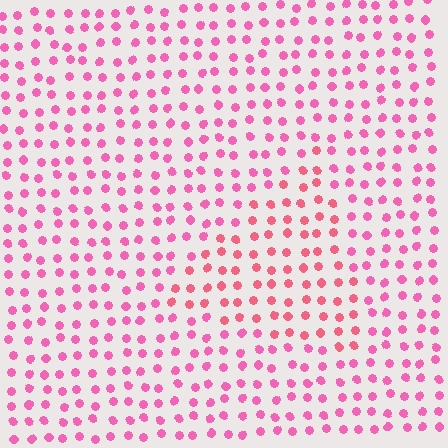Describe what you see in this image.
The image is filled with small pink elements in a uniform arrangement. A triangle-shaped region is visible where the elements are tinted to a slightly different hue, forming a subtle color boundary.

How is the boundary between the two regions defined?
The boundary is defined purely by a slight shift in hue (about 22 degrees). Spacing, size, and orientation are identical on both sides.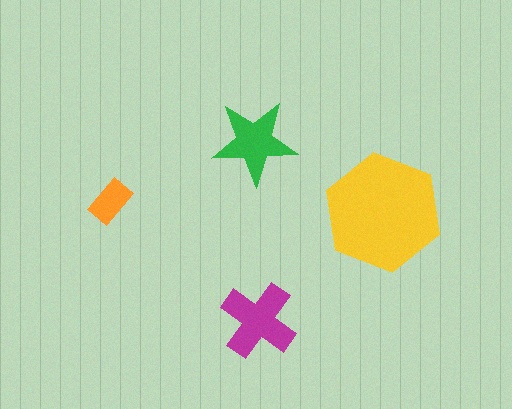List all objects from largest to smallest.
The yellow hexagon, the magenta cross, the green star, the orange rectangle.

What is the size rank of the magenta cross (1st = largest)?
2nd.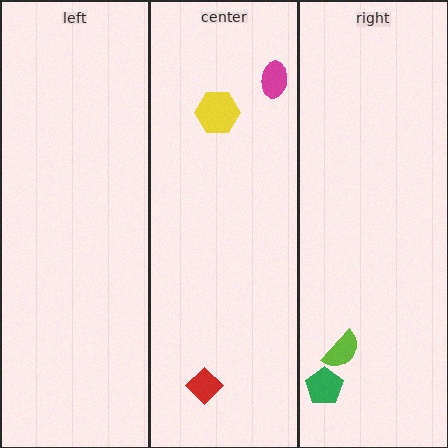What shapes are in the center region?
The red diamond, the magenta ellipse, the yellow hexagon.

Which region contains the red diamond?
The center region.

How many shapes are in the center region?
3.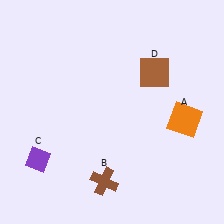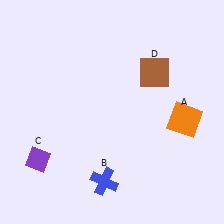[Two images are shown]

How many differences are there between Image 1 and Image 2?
There is 1 difference between the two images.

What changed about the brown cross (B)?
In Image 1, B is brown. In Image 2, it changed to blue.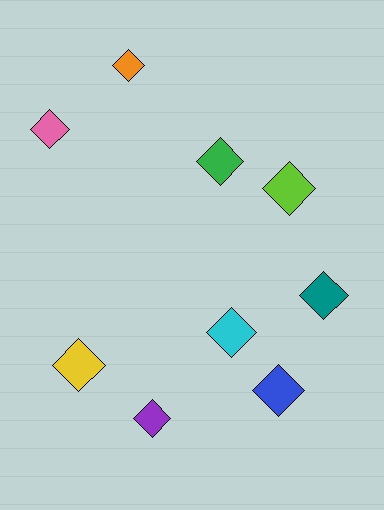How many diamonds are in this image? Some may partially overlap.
There are 9 diamonds.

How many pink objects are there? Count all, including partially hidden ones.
There is 1 pink object.